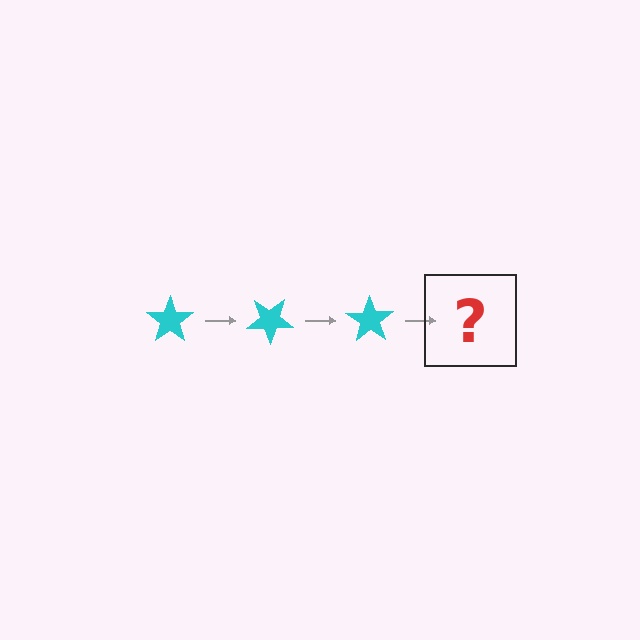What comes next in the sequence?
The next element should be a cyan star rotated 105 degrees.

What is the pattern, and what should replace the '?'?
The pattern is that the star rotates 35 degrees each step. The '?' should be a cyan star rotated 105 degrees.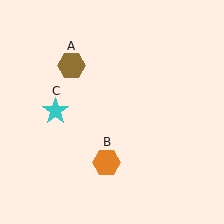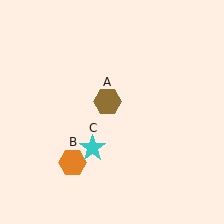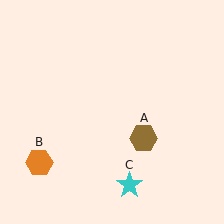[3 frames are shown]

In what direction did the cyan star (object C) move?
The cyan star (object C) moved down and to the right.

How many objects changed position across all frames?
3 objects changed position: brown hexagon (object A), orange hexagon (object B), cyan star (object C).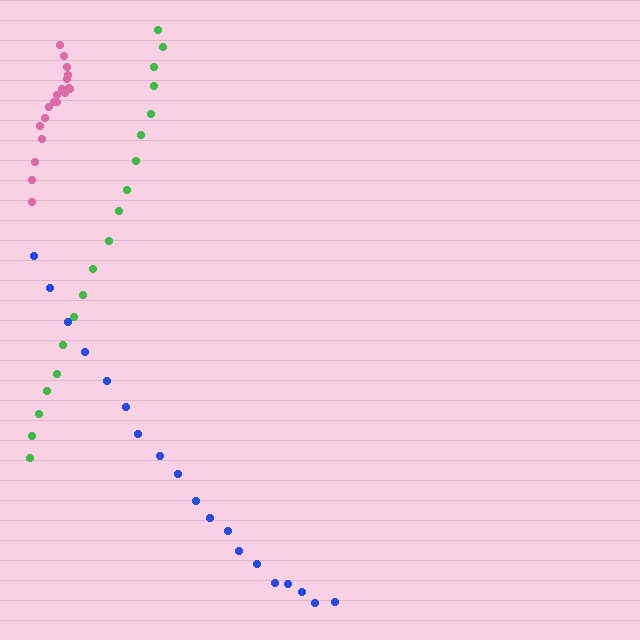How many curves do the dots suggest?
There are 3 distinct paths.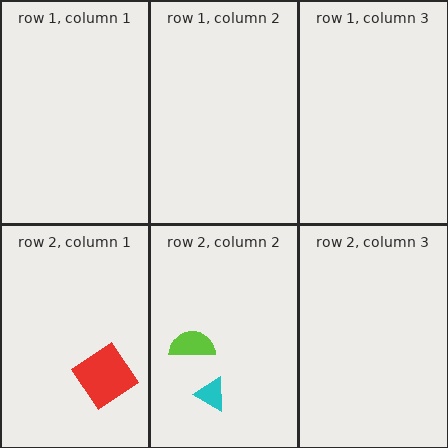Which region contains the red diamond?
The row 2, column 1 region.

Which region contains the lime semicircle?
The row 2, column 2 region.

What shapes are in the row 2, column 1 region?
The red diamond.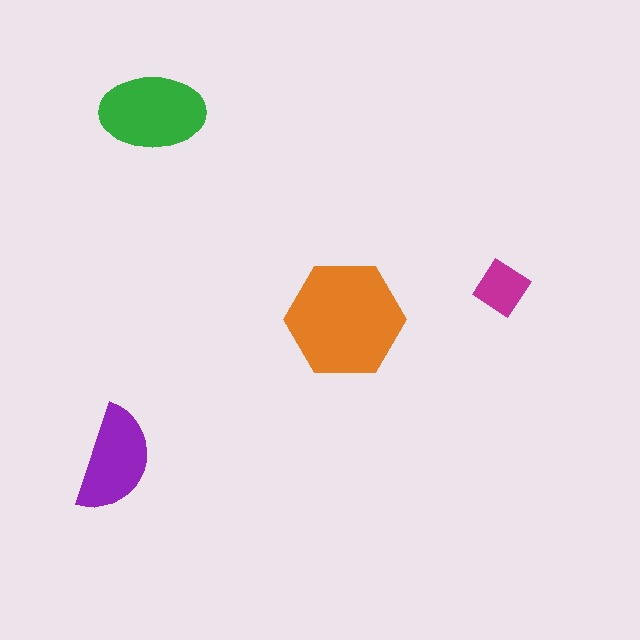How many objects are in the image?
There are 4 objects in the image.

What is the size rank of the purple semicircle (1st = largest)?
3rd.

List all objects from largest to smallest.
The orange hexagon, the green ellipse, the purple semicircle, the magenta diamond.